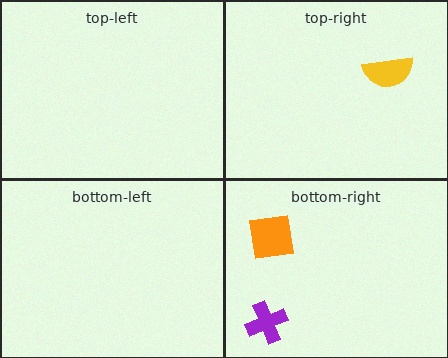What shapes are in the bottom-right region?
The orange square, the purple cross.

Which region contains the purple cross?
The bottom-right region.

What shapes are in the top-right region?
The yellow semicircle.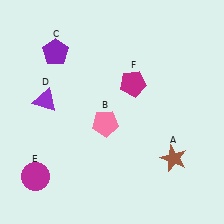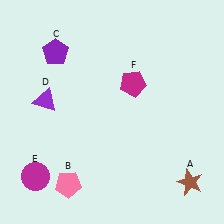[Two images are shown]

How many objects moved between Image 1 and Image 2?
2 objects moved between the two images.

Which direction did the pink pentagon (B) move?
The pink pentagon (B) moved down.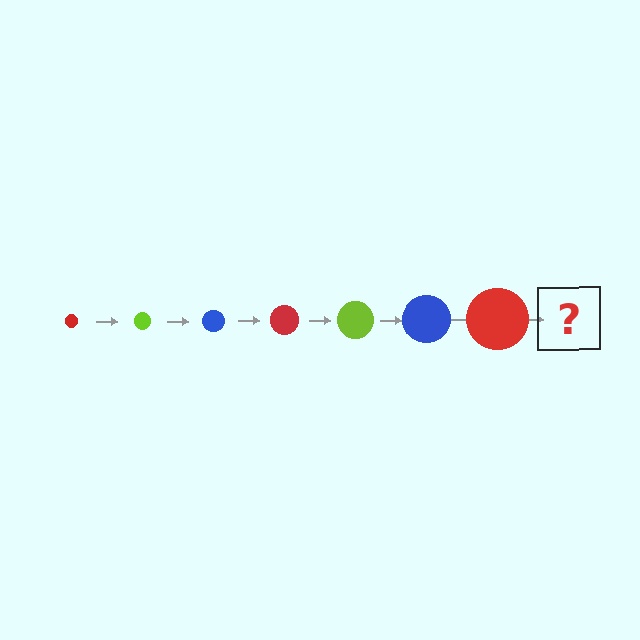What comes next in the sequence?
The next element should be a lime circle, larger than the previous one.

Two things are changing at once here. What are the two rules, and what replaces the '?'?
The two rules are that the circle grows larger each step and the color cycles through red, lime, and blue. The '?' should be a lime circle, larger than the previous one.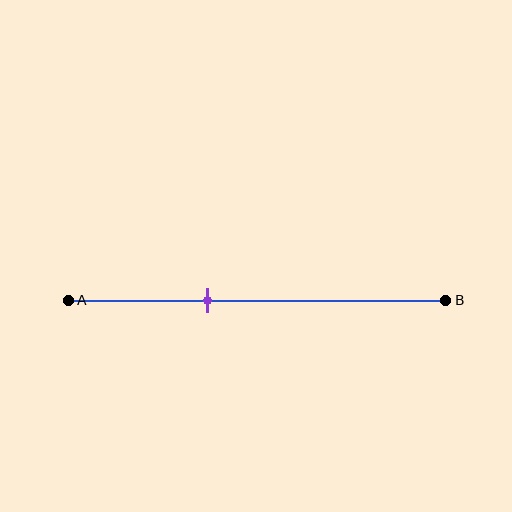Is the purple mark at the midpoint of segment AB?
No, the mark is at about 35% from A, not at the 50% midpoint.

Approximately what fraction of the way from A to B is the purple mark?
The purple mark is approximately 35% of the way from A to B.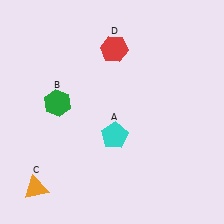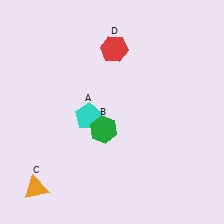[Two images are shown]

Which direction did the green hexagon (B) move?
The green hexagon (B) moved right.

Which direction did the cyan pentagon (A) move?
The cyan pentagon (A) moved left.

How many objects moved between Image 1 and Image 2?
2 objects moved between the two images.